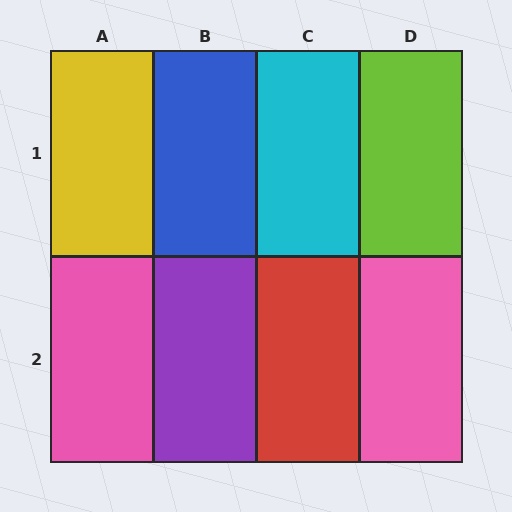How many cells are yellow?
1 cell is yellow.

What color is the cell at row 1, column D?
Lime.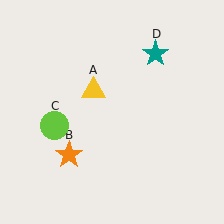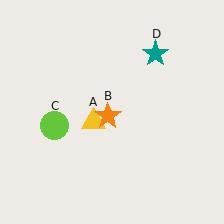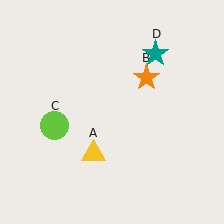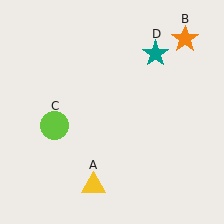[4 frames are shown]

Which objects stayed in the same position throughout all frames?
Lime circle (object C) and teal star (object D) remained stationary.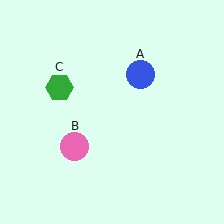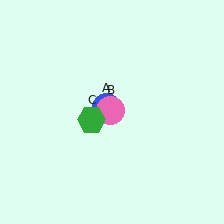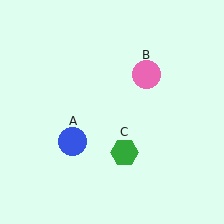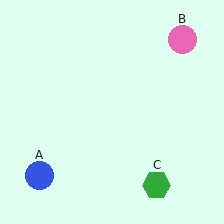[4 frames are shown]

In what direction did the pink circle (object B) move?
The pink circle (object B) moved up and to the right.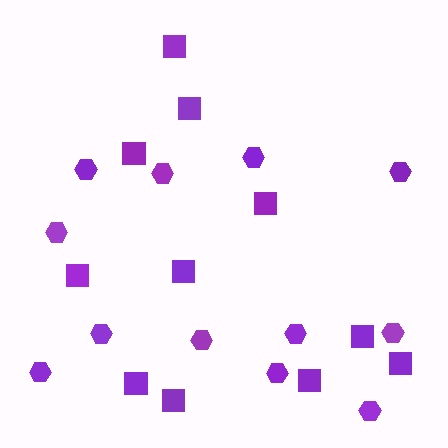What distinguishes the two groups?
There are 2 groups: one group of hexagons (12) and one group of squares (11).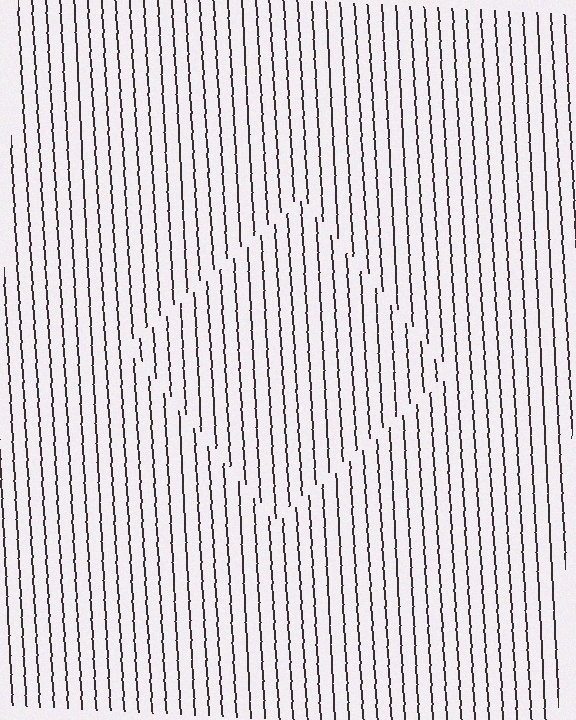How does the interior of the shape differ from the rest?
The interior of the shape contains the same grating, shifted by half a period — the contour is defined by the phase discontinuity where line-ends from the inner and outer gratings abut.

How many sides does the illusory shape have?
4 sides — the line-ends trace a square.